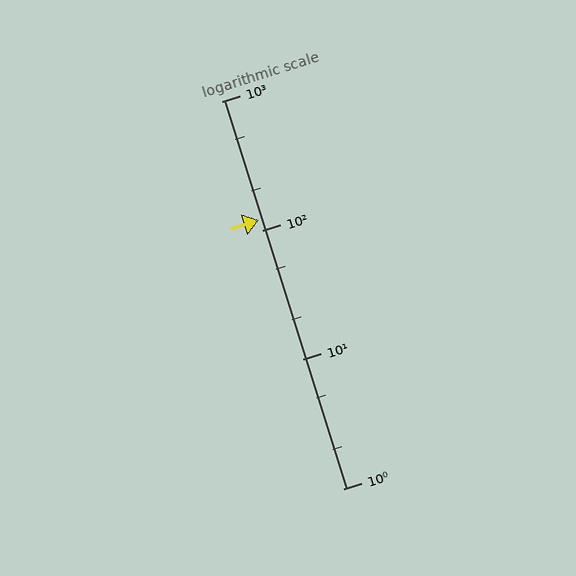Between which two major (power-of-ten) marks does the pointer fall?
The pointer is between 100 and 1000.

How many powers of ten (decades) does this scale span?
The scale spans 3 decades, from 1 to 1000.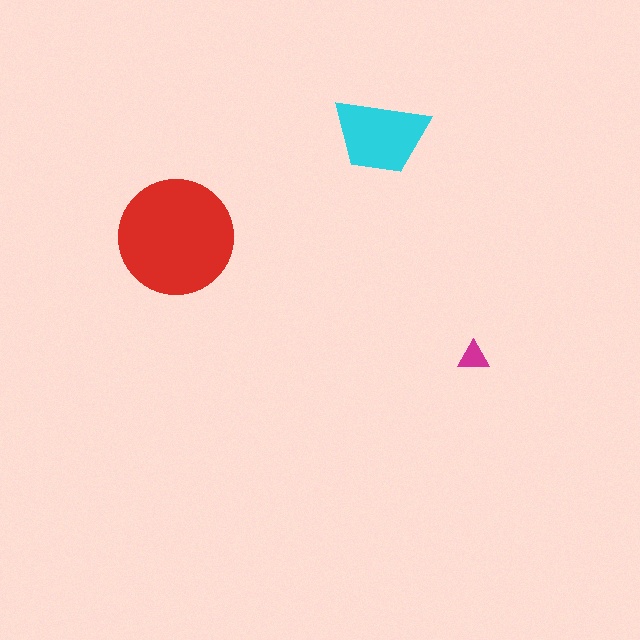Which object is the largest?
The red circle.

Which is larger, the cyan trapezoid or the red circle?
The red circle.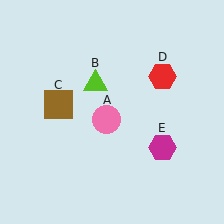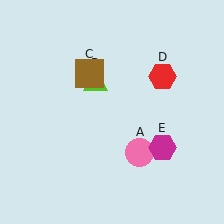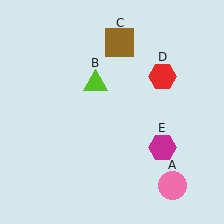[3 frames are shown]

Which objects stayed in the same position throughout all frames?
Lime triangle (object B) and red hexagon (object D) and magenta hexagon (object E) remained stationary.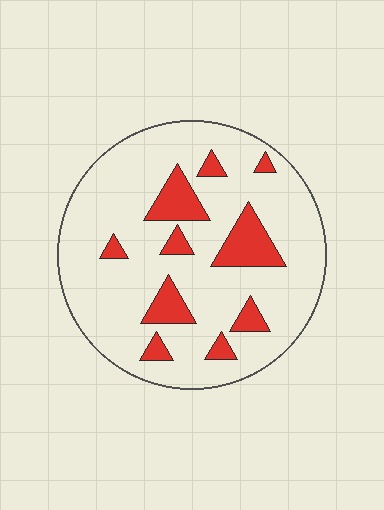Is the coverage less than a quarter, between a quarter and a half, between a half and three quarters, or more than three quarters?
Less than a quarter.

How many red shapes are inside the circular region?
10.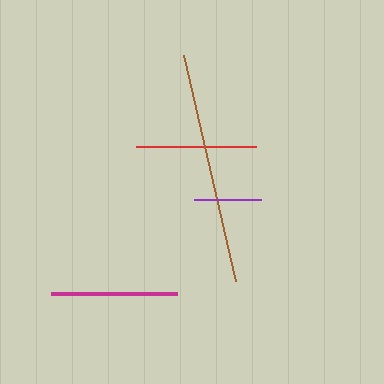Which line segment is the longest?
The brown line is the longest at approximately 232 pixels.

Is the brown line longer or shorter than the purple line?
The brown line is longer than the purple line.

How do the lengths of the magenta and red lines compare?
The magenta and red lines are approximately the same length.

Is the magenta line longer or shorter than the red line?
The magenta line is longer than the red line.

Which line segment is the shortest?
The purple line is the shortest at approximately 68 pixels.